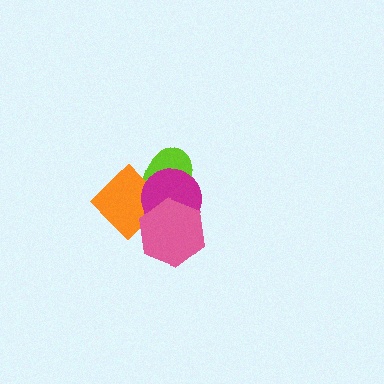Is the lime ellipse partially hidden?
Yes, it is partially covered by another shape.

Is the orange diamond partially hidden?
Yes, it is partially covered by another shape.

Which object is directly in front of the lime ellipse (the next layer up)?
The orange diamond is directly in front of the lime ellipse.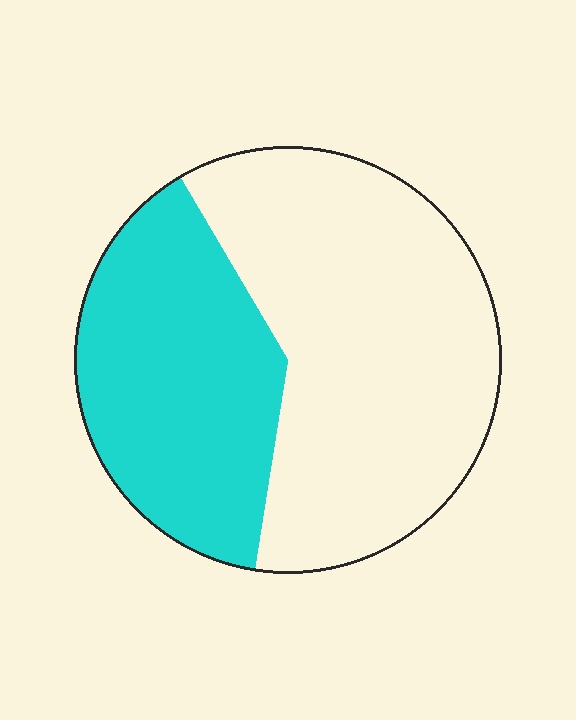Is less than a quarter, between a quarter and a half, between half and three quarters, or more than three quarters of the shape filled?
Between a quarter and a half.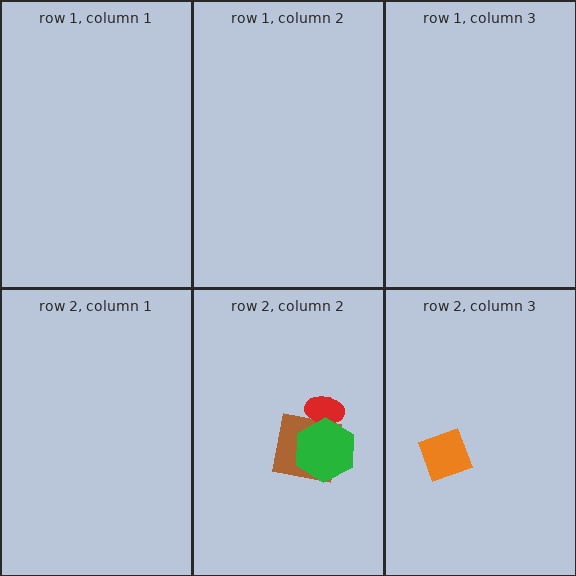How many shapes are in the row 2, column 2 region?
3.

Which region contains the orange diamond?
The row 2, column 3 region.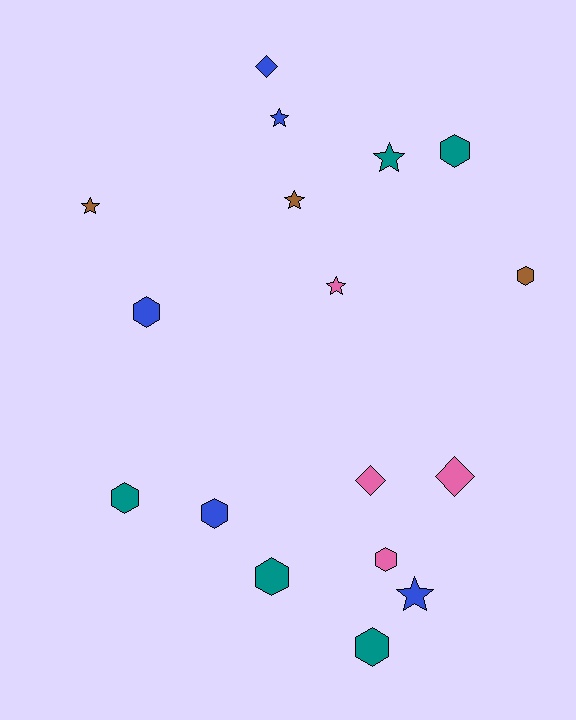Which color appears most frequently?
Blue, with 5 objects.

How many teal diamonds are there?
There are no teal diamonds.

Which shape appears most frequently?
Hexagon, with 8 objects.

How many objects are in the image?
There are 17 objects.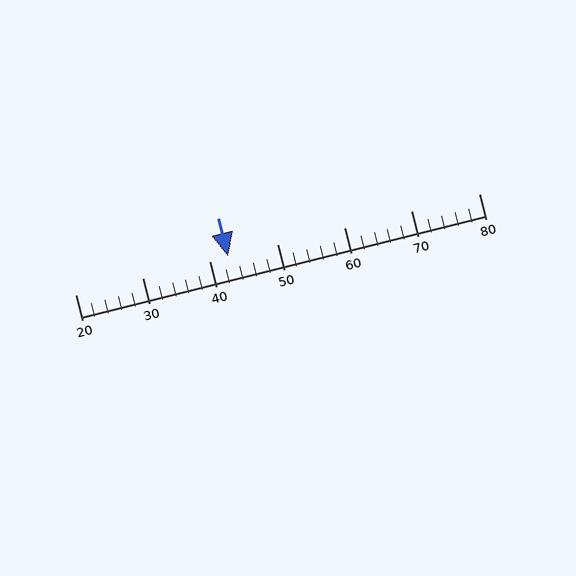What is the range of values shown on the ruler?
The ruler shows values from 20 to 80.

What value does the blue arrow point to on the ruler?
The blue arrow points to approximately 43.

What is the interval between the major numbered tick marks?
The major tick marks are spaced 10 units apart.